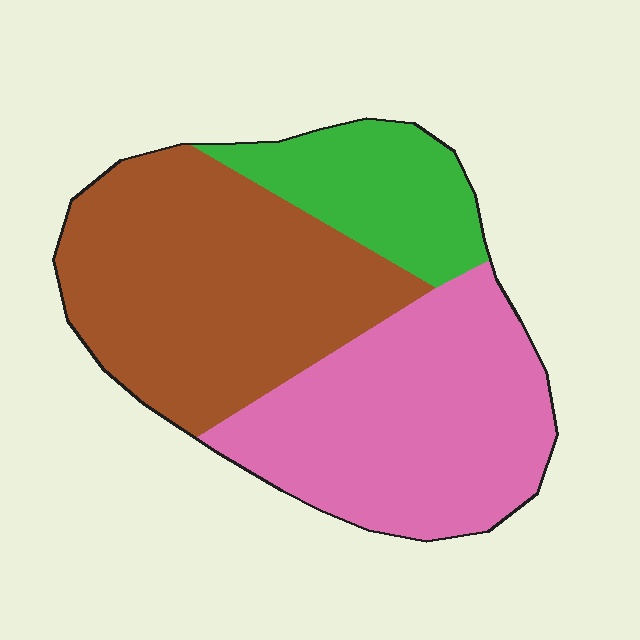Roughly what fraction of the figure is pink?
Pink takes up between a quarter and a half of the figure.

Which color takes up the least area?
Green, at roughly 15%.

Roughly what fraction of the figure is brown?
Brown takes up about two fifths (2/5) of the figure.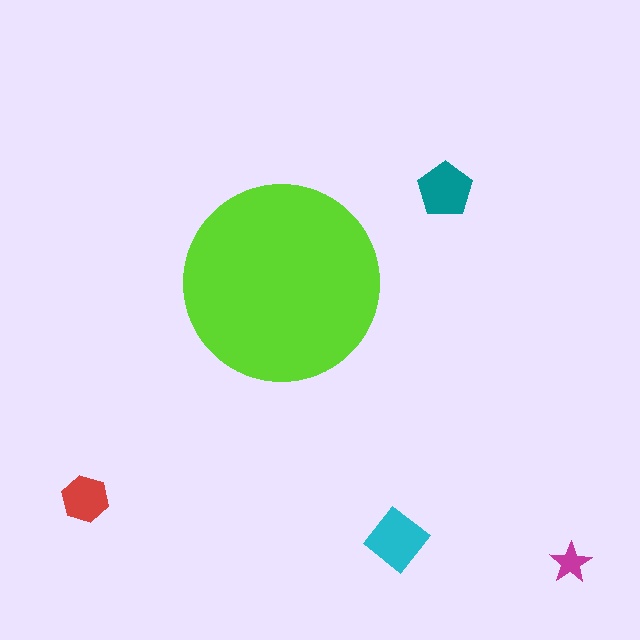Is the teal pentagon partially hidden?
No, the teal pentagon is fully visible.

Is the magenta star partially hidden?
No, the magenta star is fully visible.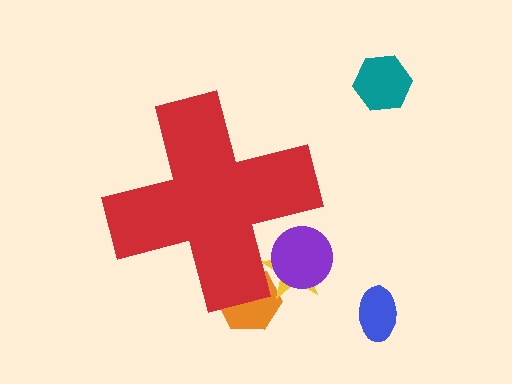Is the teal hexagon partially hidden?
No, the teal hexagon is fully visible.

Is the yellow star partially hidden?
Yes, the yellow star is partially hidden behind the red cross.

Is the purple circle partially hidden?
Yes, the purple circle is partially hidden behind the red cross.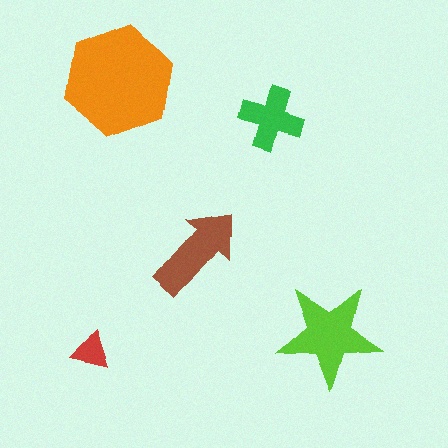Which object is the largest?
The orange hexagon.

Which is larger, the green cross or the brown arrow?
The brown arrow.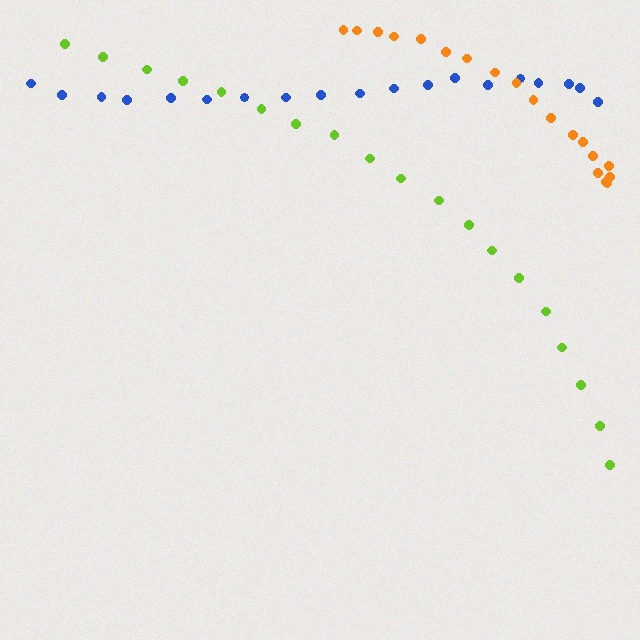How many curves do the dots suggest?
There are 3 distinct paths.